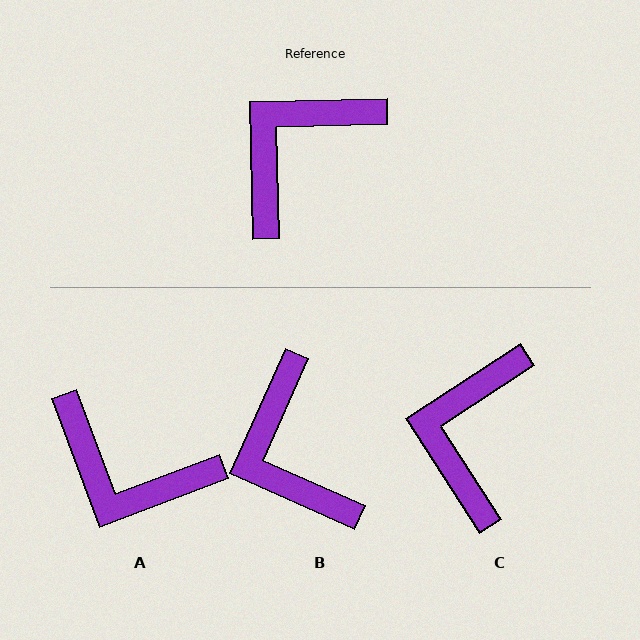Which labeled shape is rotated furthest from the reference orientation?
A, about 109 degrees away.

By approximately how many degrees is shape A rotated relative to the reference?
Approximately 109 degrees counter-clockwise.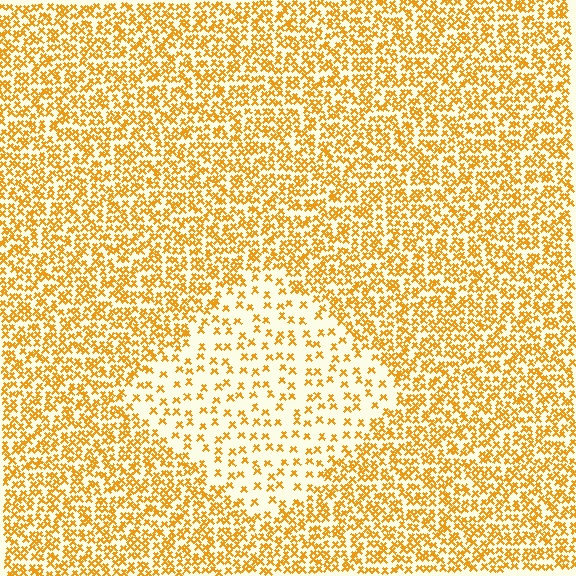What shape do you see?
I see a diamond.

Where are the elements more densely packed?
The elements are more densely packed outside the diamond boundary.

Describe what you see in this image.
The image contains small orange elements arranged at two different densities. A diamond-shaped region is visible where the elements are less densely packed than the surrounding area.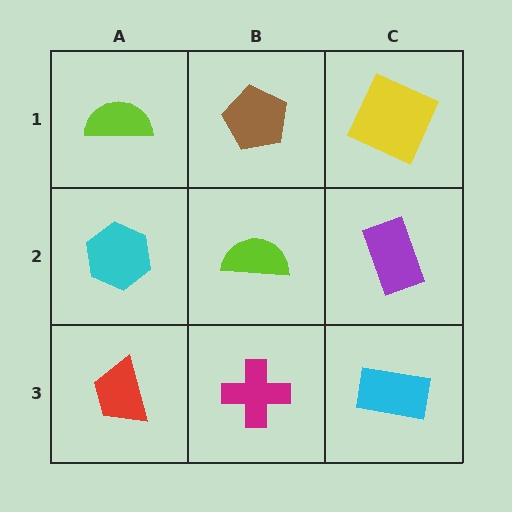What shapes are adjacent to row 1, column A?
A cyan hexagon (row 2, column A), a brown pentagon (row 1, column B).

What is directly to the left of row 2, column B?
A cyan hexagon.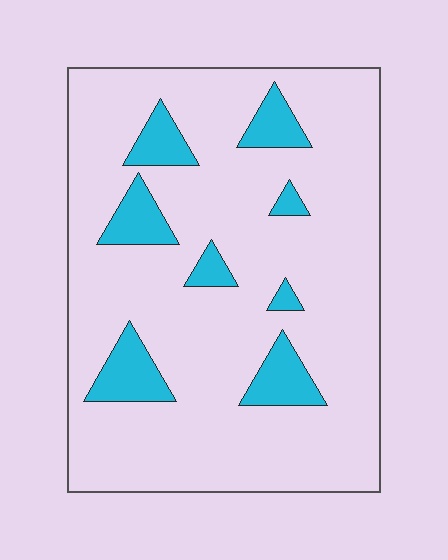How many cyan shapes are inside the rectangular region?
8.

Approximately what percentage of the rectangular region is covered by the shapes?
Approximately 15%.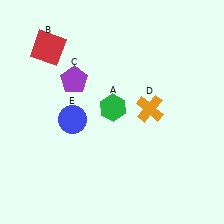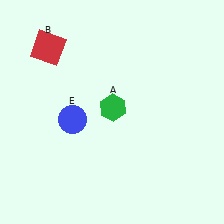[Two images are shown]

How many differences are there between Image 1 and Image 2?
There are 2 differences between the two images.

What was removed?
The purple pentagon (C), the orange cross (D) were removed in Image 2.